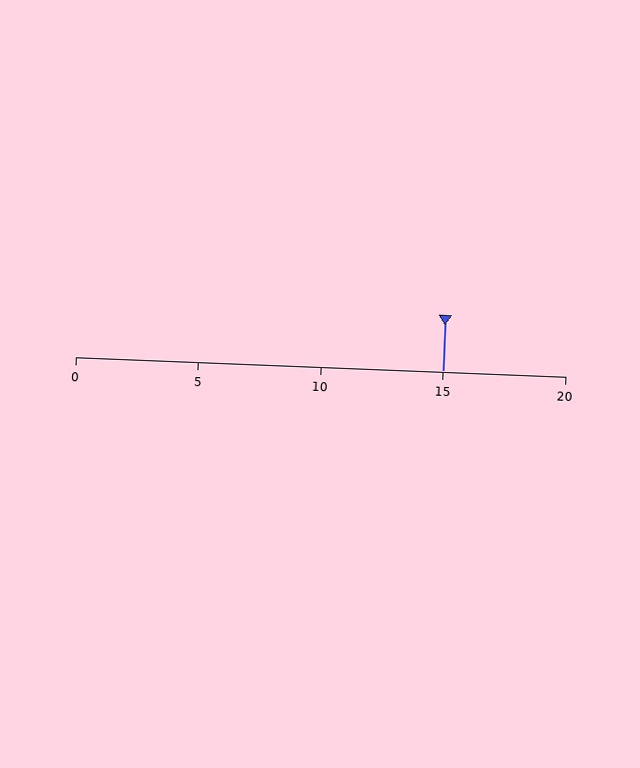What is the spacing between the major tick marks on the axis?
The major ticks are spaced 5 apart.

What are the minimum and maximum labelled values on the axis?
The axis runs from 0 to 20.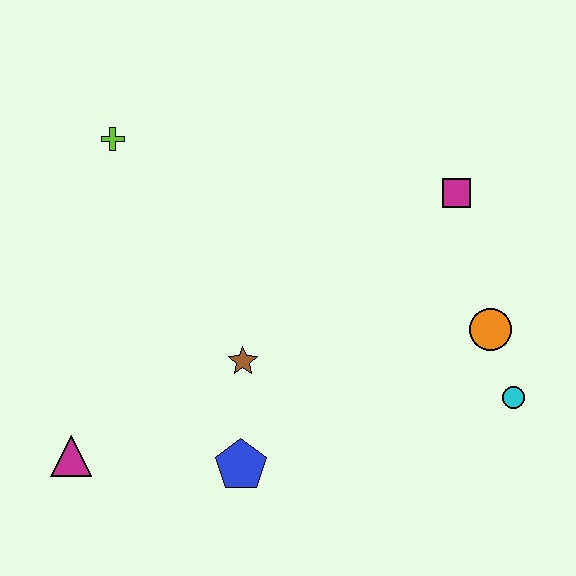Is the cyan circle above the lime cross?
No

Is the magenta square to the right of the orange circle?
No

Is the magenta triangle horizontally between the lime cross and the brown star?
No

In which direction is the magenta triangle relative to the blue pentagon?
The magenta triangle is to the left of the blue pentagon.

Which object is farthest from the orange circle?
The magenta triangle is farthest from the orange circle.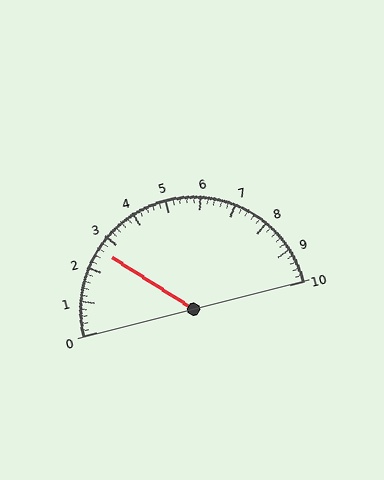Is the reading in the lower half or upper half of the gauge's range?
The reading is in the lower half of the range (0 to 10).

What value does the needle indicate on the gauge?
The needle indicates approximately 2.6.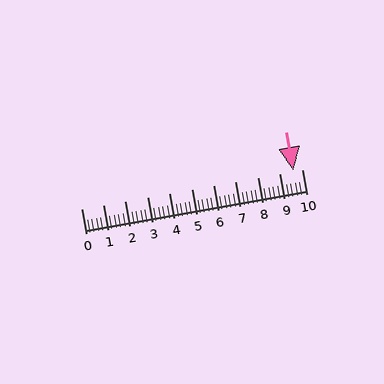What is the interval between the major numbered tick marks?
The major tick marks are spaced 1 units apart.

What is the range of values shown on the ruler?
The ruler shows values from 0 to 10.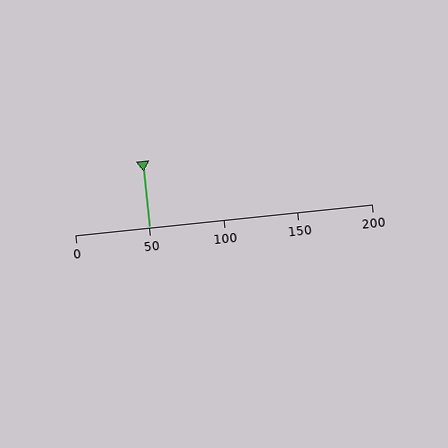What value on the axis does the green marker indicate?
The marker indicates approximately 50.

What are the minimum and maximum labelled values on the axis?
The axis runs from 0 to 200.